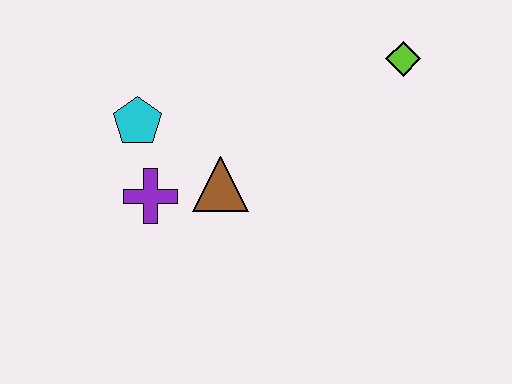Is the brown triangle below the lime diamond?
Yes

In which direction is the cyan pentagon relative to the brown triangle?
The cyan pentagon is to the left of the brown triangle.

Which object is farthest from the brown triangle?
The lime diamond is farthest from the brown triangle.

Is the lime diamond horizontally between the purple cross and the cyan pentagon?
No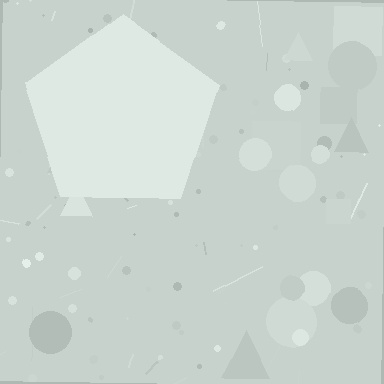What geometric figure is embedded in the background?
A pentagon is embedded in the background.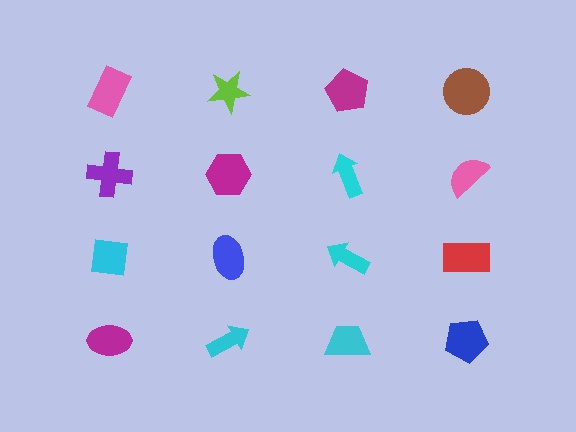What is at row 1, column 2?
A lime star.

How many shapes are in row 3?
4 shapes.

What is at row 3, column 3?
A cyan arrow.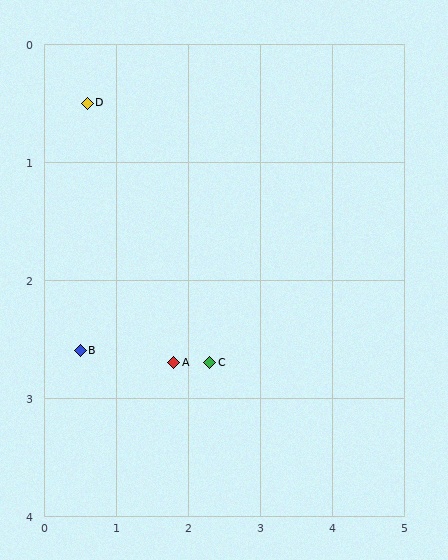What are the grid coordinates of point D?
Point D is at approximately (0.6, 0.5).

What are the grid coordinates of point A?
Point A is at approximately (1.8, 2.7).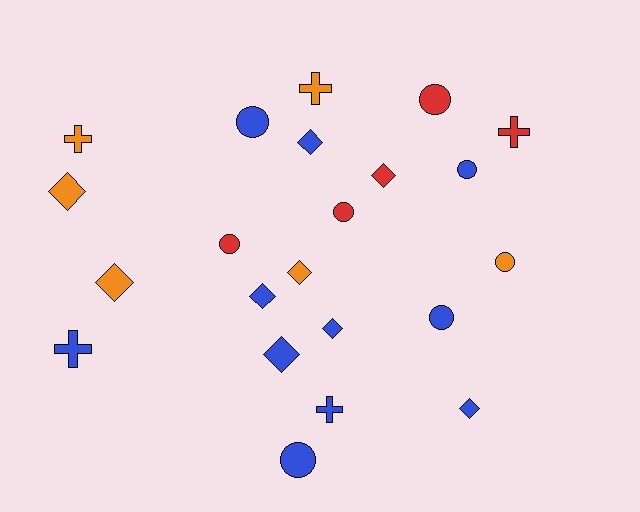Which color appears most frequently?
Blue, with 11 objects.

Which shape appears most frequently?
Diamond, with 9 objects.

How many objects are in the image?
There are 22 objects.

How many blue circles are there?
There are 4 blue circles.